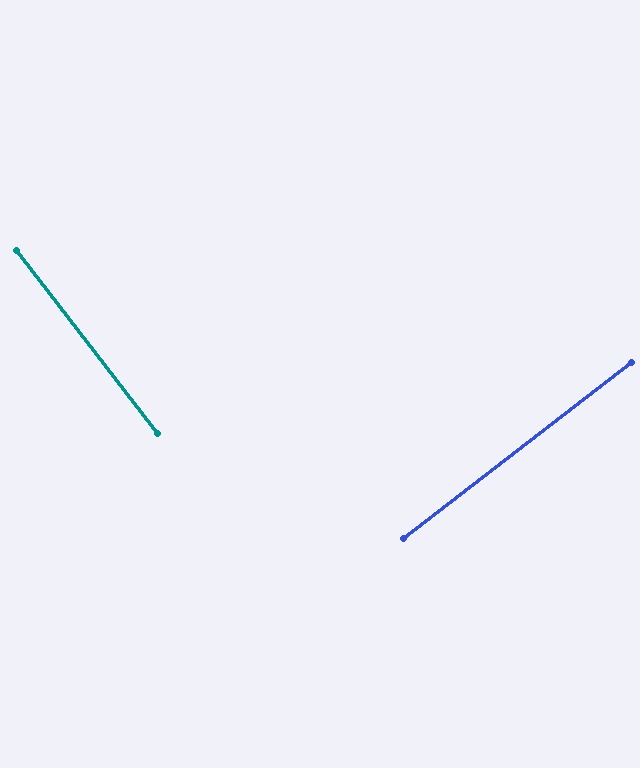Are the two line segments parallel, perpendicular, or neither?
Perpendicular — they meet at approximately 90°.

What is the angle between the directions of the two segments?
Approximately 90 degrees.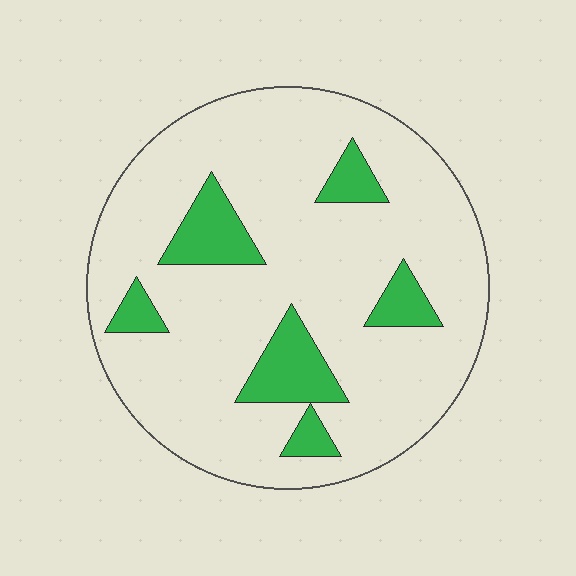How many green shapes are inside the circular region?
6.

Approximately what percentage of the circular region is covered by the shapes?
Approximately 15%.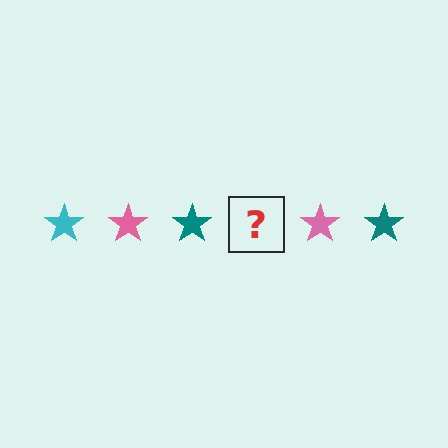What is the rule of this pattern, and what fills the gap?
The rule is that the pattern cycles through cyan, pink, teal stars. The gap should be filled with a cyan star.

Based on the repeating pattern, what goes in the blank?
The blank should be a cyan star.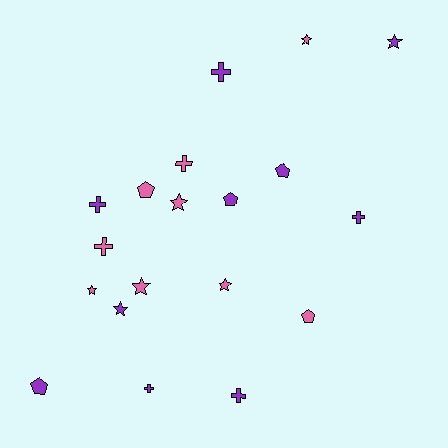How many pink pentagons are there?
There are 2 pink pentagons.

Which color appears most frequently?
Purple, with 10 objects.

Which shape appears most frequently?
Star, with 7 objects.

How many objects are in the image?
There are 19 objects.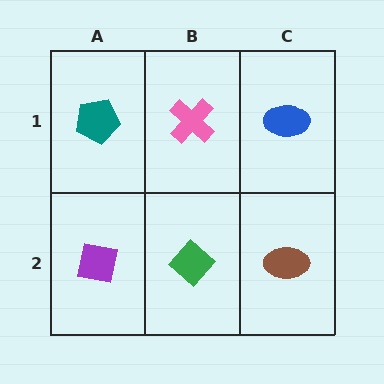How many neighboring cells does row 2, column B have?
3.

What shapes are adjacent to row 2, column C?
A blue ellipse (row 1, column C), a green diamond (row 2, column B).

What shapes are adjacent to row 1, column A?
A purple square (row 2, column A), a pink cross (row 1, column B).